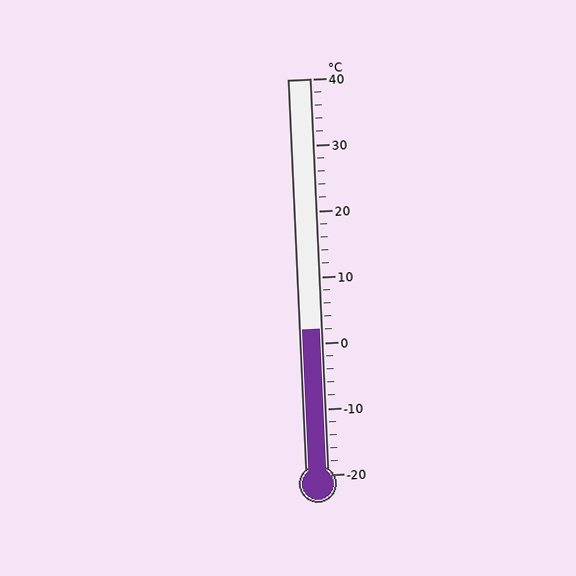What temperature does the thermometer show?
The thermometer shows approximately 2°C.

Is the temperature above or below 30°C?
The temperature is below 30°C.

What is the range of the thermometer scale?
The thermometer scale ranges from -20°C to 40°C.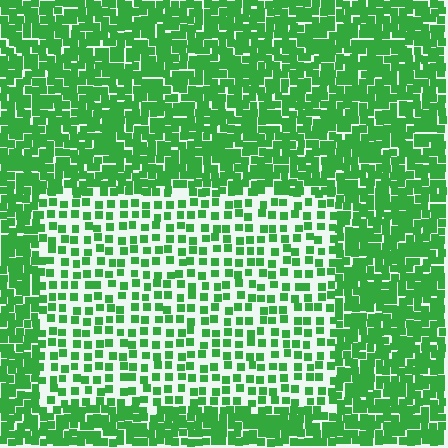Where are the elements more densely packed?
The elements are more densely packed outside the rectangle boundary.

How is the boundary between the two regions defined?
The boundary is defined by a change in element density (approximately 2.2x ratio). All elements are the same color, size, and shape.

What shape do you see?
I see a rectangle.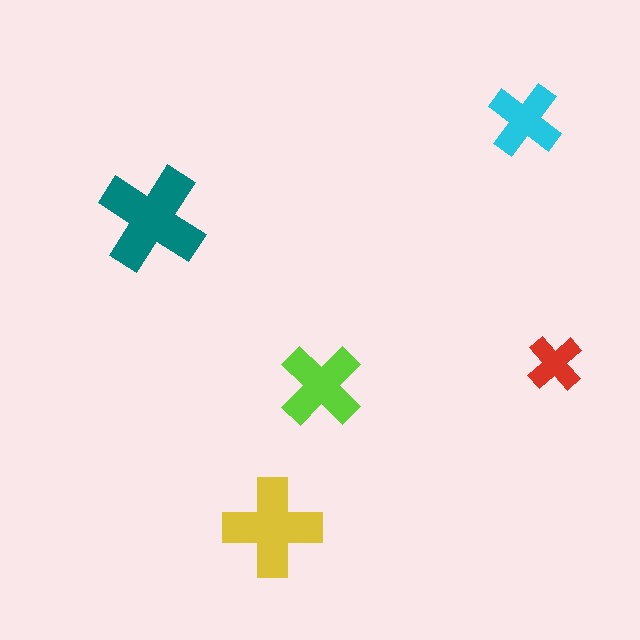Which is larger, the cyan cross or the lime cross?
The lime one.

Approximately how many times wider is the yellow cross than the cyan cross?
About 1.5 times wider.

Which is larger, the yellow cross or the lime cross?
The yellow one.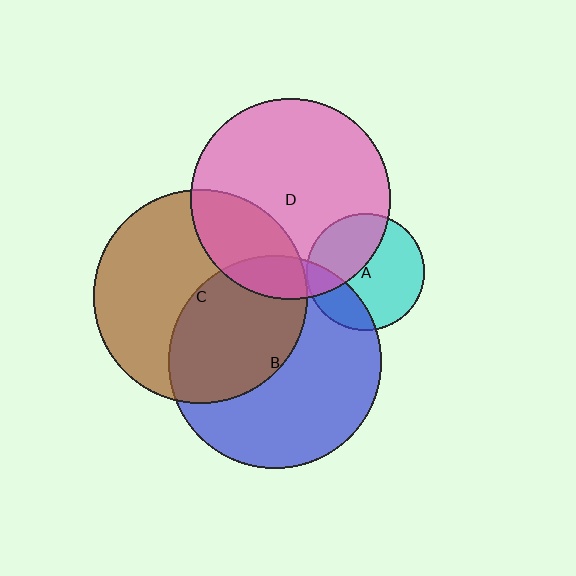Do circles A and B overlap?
Yes.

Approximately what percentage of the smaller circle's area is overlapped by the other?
Approximately 25%.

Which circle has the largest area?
Circle C (brown).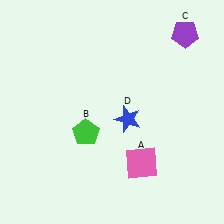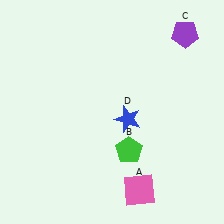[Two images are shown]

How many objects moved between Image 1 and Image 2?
2 objects moved between the two images.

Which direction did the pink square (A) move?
The pink square (A) moved down.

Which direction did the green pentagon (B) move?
The green pentagon (B) moved right.